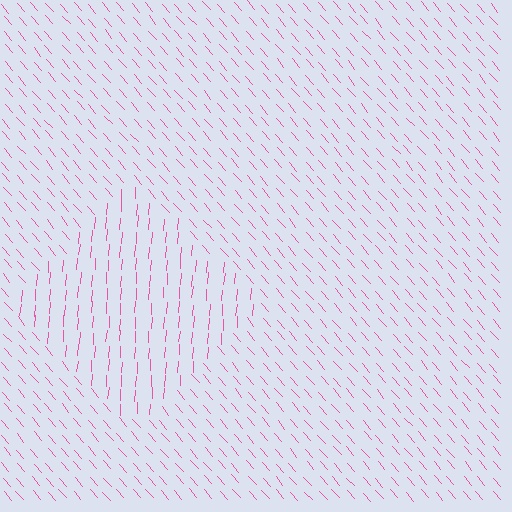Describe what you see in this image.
The image is filled with small pink line segments. A diamond region in the image has lines oriented differently from the surrounding lines, creating a visible texture boundary.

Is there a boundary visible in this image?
Yes, there is a texture boundary formed by a change in line orientation.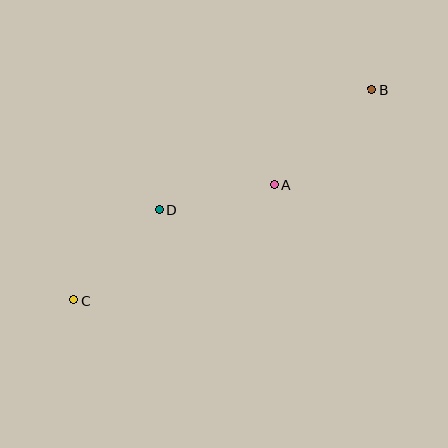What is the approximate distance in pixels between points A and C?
The distance between A and C is approximately 231 pixels.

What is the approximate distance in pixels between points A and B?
The distance between A and B is approximately 137 pixels.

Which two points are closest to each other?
Points A and D are closest to each other.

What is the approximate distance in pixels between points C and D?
The distance between C and D is approximately 125 pixels.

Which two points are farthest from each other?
Points B and C are farthest from each other.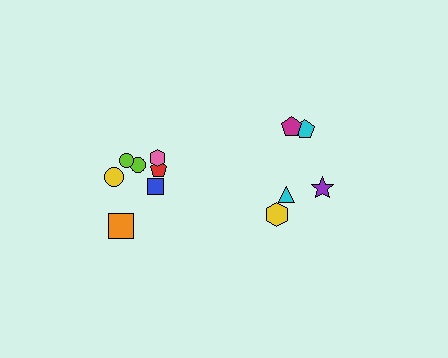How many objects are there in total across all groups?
There are 12 objects.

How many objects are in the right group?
There are 5 objects.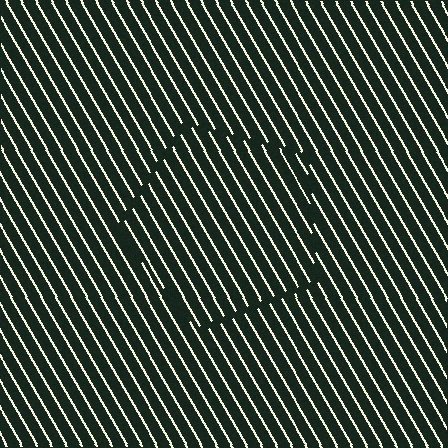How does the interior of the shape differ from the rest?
The interior of the shape contains the same grating, shifted by half a period — the contour is defined by the phase discontinuity where line-ends from the inner and outer gratings abut.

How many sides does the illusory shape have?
5 sides — the line-ends trace a pentagon.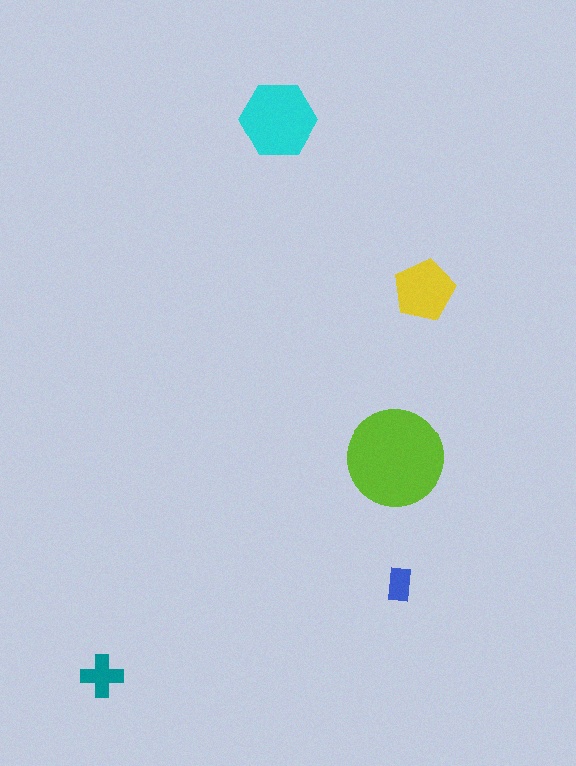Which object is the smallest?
The blue rectangle.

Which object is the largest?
The lime circle.